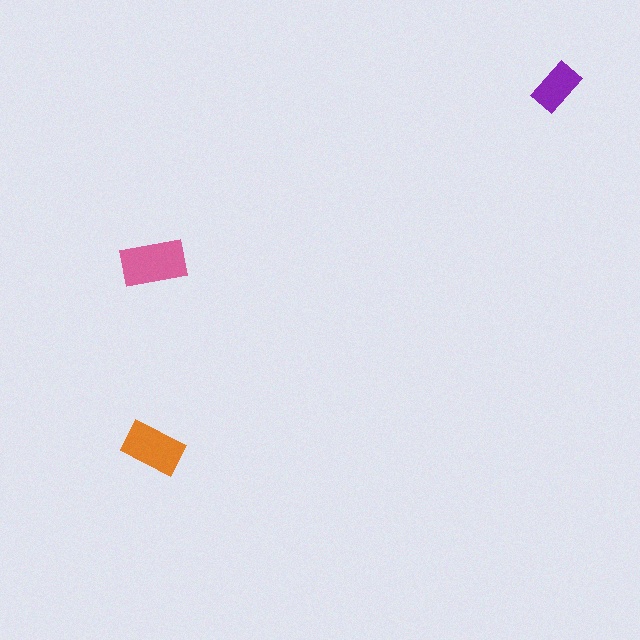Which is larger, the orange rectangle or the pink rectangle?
The pink one.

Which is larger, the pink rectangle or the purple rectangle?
The pink one.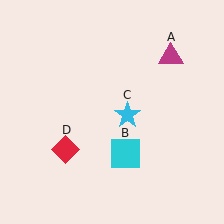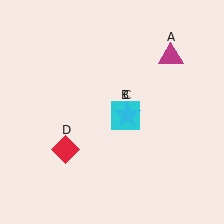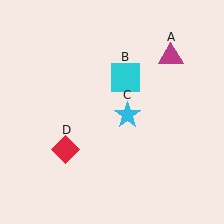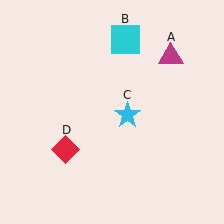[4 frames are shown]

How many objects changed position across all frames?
1 object changed position: cyan square (object B).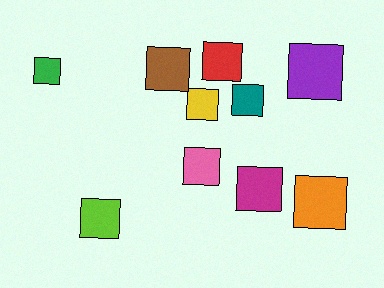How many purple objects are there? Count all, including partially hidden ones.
There is 1 purple object.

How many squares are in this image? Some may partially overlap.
There are 10 squares.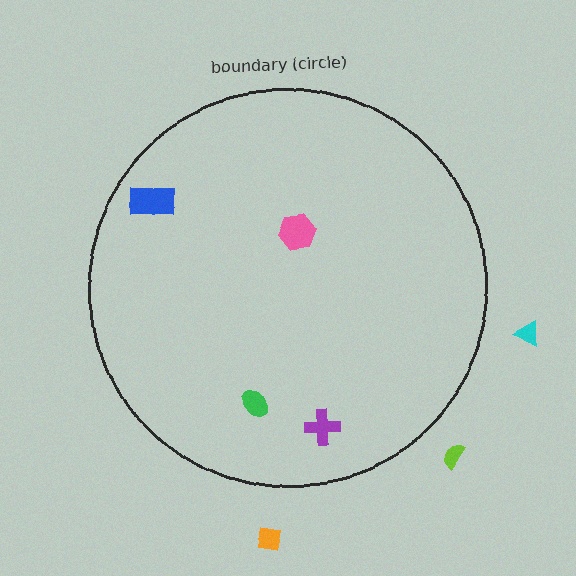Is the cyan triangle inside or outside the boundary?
Outside.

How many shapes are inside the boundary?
4 inside, 3 outside.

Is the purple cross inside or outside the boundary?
Inside.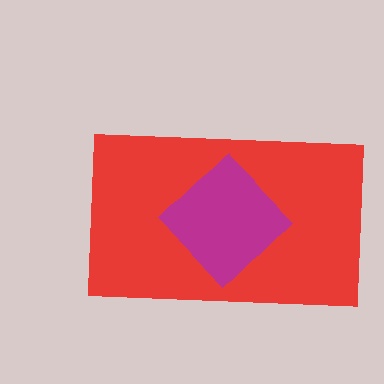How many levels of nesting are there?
2.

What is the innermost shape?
The magenta diamond.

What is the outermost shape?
The red rectangle.